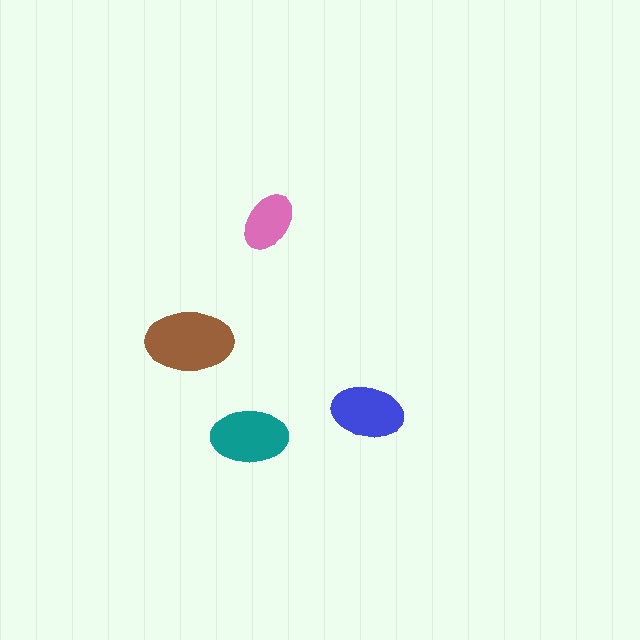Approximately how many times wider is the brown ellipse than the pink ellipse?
About 1.5 times wider.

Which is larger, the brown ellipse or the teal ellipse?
The brown one.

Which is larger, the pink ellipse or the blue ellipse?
The blue one.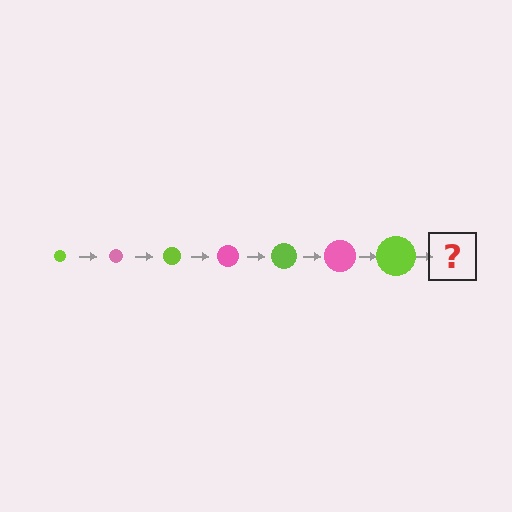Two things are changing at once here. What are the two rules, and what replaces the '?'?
The two rules are that the circle grows larger each step and the color cycles through lime and pink. The '?' should be a pink circle, larger than the previous one.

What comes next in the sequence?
The next element should be a pink circle, larger than the previous one.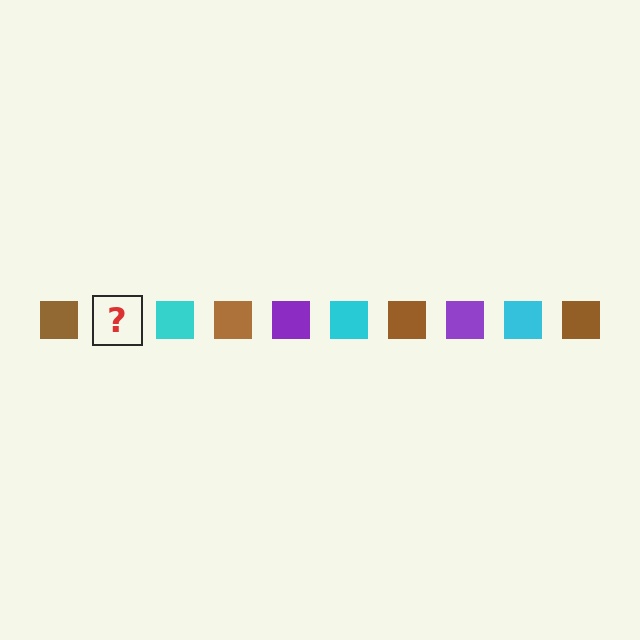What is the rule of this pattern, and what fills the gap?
The rule is that the pattern cycles through brown, purple, cyan squares. The gap should be filled with a purple square.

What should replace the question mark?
The question mark should be replaced with a purple square.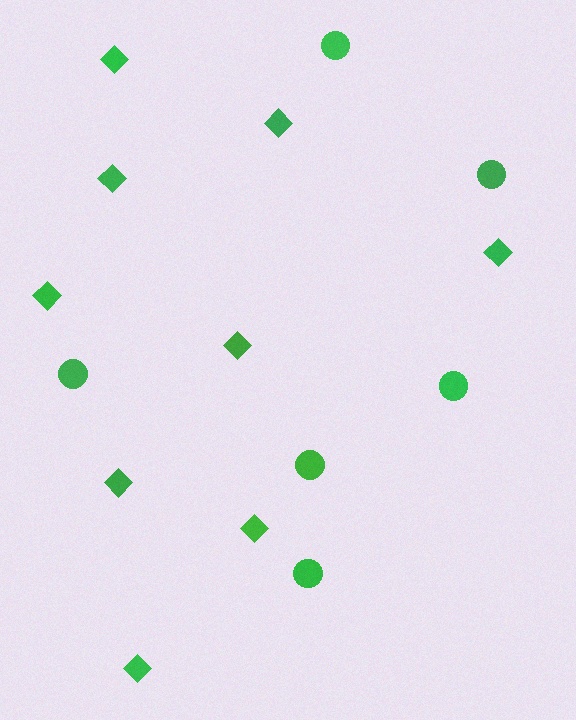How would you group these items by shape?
There are 2 groups: one group of diamonds (9) and one group of circles (6).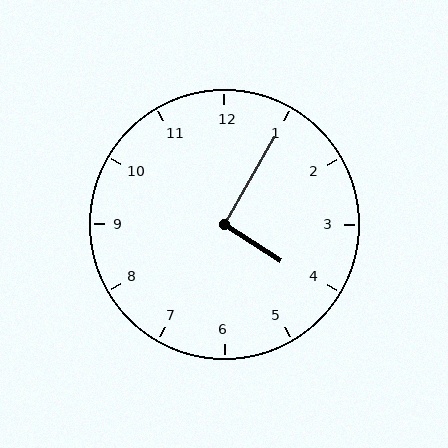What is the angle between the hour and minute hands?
Approximately 92 degrees.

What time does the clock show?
4:05.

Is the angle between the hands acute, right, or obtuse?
It is right.